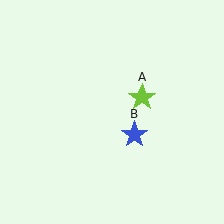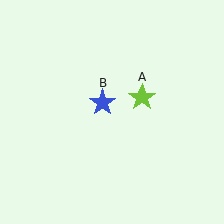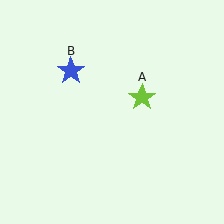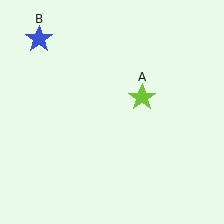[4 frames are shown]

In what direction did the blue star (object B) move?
The blue star (object B) moved up and to the left.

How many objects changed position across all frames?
1 object changed position: blue star (object B).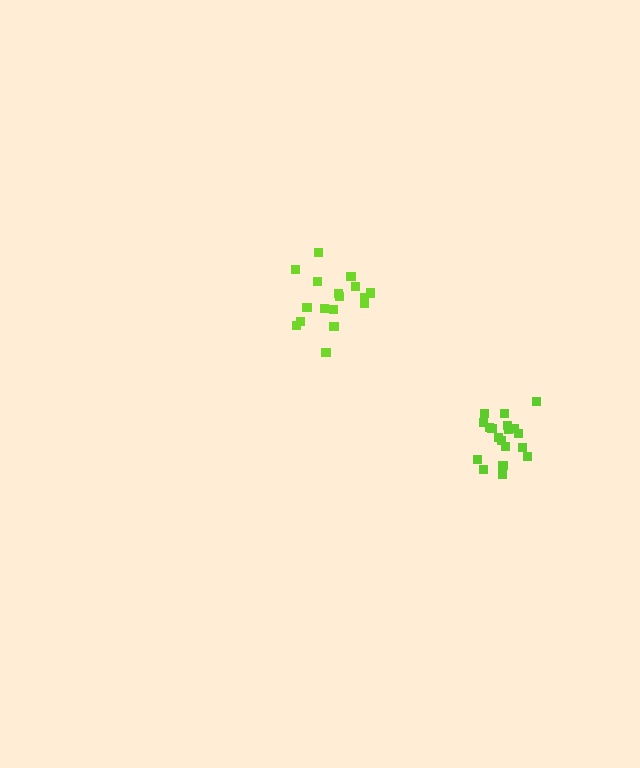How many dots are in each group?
Group 1: 17 dots, Group 2: 19 dots (36 total).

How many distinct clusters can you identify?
There are 2 distinct clusters.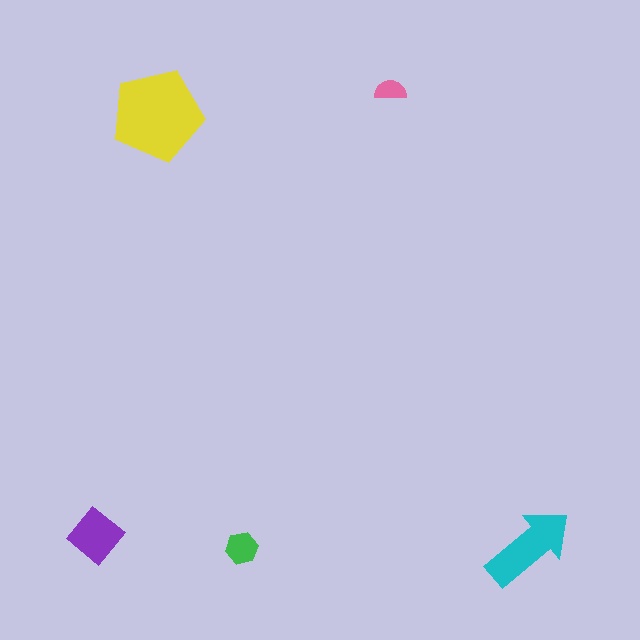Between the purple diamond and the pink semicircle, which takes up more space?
The purple diamond.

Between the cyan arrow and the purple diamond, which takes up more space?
The cyan arrow.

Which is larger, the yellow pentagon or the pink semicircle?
The yellow pentagon.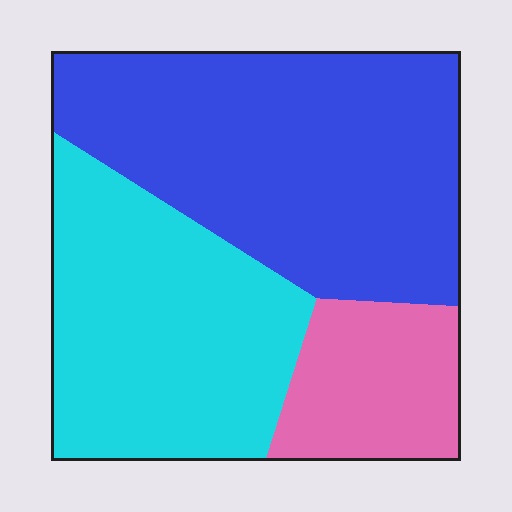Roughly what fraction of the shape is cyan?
Cyan covers about 35% of the shape.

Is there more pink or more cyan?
Cyan.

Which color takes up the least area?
Pink, at roughly 15%.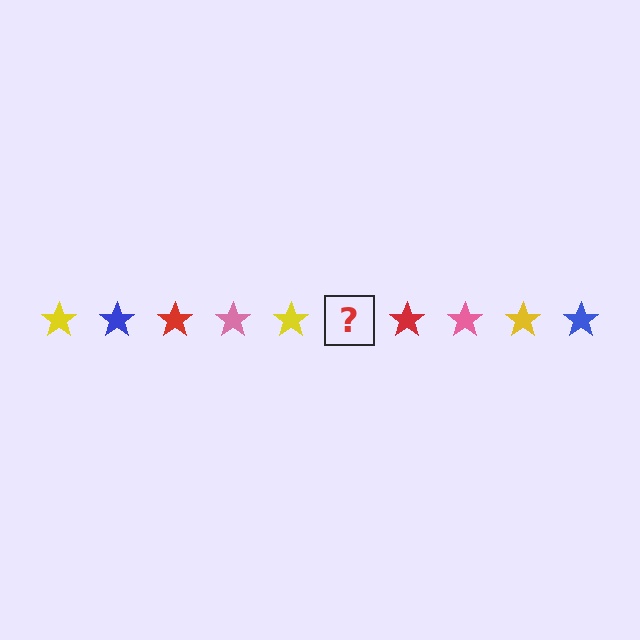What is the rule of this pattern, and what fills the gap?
The rule is that the pattern cycles through yellow, blue, red, pink stars. The gap should be filled with a blue star.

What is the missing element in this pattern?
The missing element is a blue star.